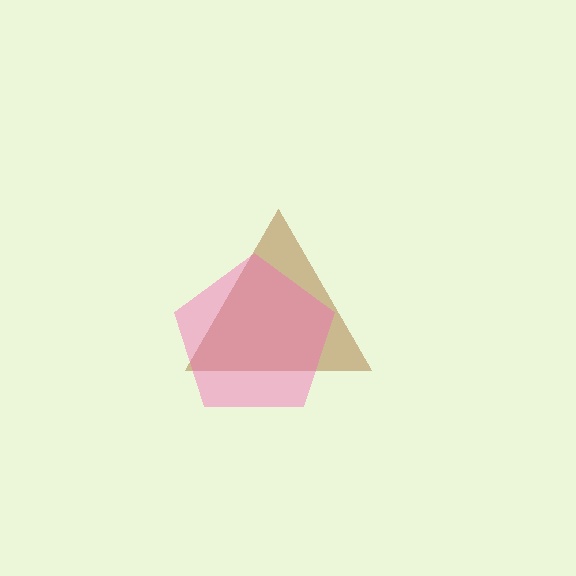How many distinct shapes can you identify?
There are 2 distinct shapes: a brown triangle, a pink pentagon.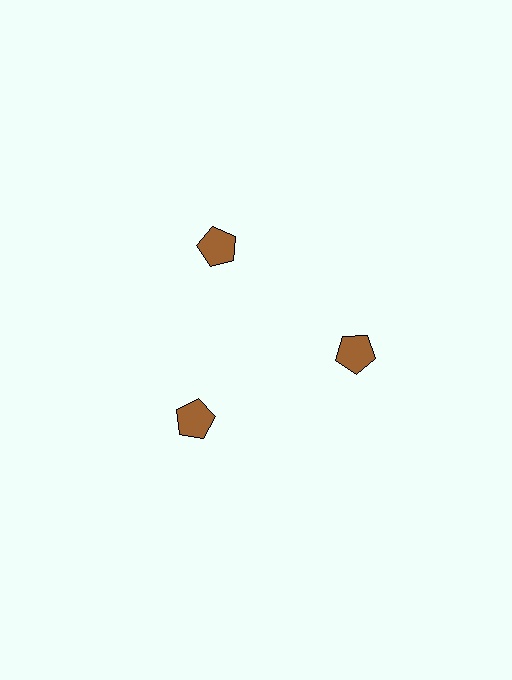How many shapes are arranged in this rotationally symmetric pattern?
There are 3 shapes, arranged in 3 groups of 1.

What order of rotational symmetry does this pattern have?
This pattern has 3-fold rotational symmetry.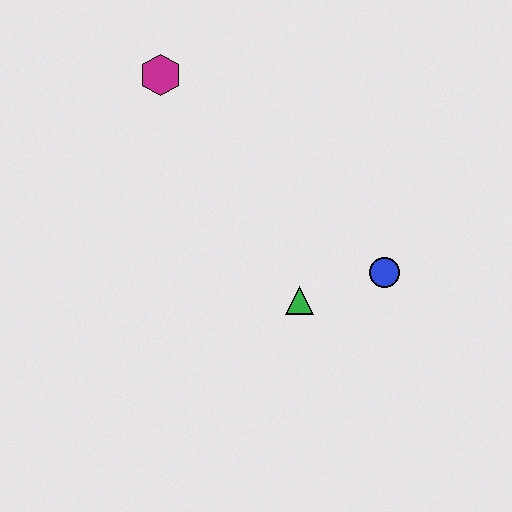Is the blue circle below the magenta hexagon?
Yes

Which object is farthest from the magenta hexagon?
The blue circle is farthest from the magenta hexagon.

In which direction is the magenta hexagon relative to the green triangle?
The magenta hexagon is above the green triangle.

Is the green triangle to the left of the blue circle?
Yes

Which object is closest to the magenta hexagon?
The green triangle is closest to the magenta hexagon.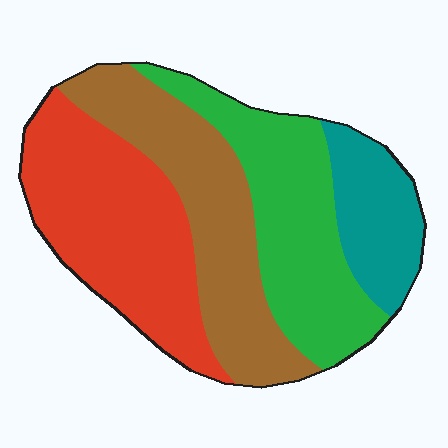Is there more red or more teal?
Red.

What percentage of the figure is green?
Green covers about 25% of the figure.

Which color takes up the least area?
Teal, at roughly 15%.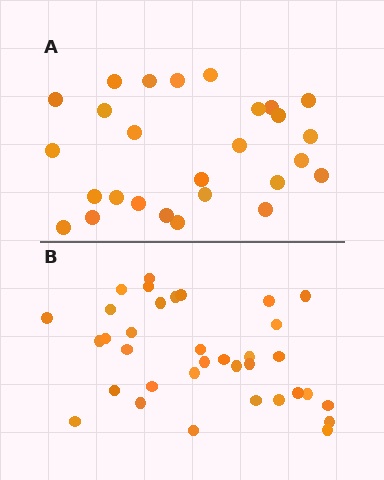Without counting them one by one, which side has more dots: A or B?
Region B (the bottom region) has more dots.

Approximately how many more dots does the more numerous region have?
Region B has roughly 8 or so more dots than region A.